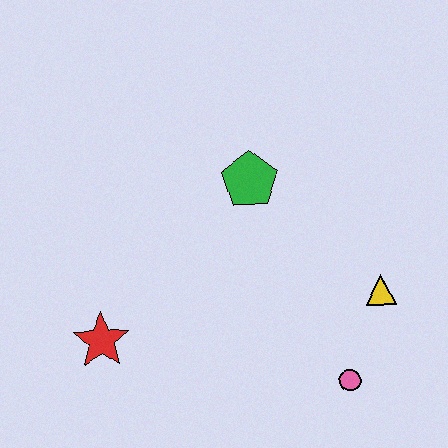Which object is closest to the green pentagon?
The yellow triangle is closest to the green pentagon.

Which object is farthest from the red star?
The yellow triangle is farthest from the red star.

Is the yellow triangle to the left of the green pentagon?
No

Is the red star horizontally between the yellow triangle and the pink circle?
No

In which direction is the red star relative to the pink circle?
The red star is to the left of the pink circle.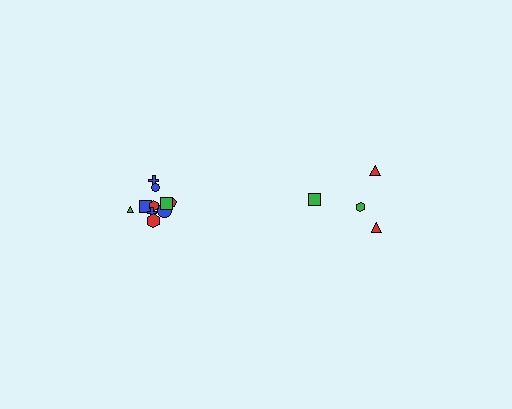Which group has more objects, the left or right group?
The left group.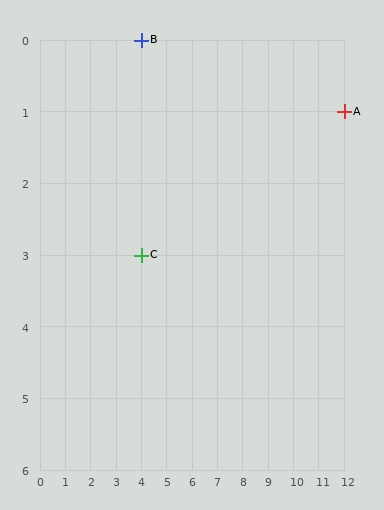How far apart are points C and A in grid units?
Points C and A are 8 columns and 2 rows apart (about 8.2 grid units diagonally).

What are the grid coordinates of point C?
Point C is at grid coordinates (4, 3).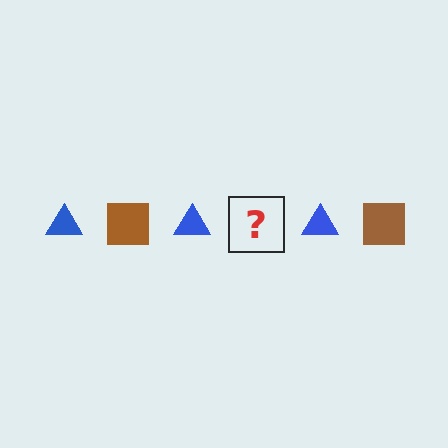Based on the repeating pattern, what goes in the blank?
The blank should be a brown square.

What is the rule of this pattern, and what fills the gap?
The rule is that the pattern alternates between blue triangle and brown square. The gap should be filled with a brown square.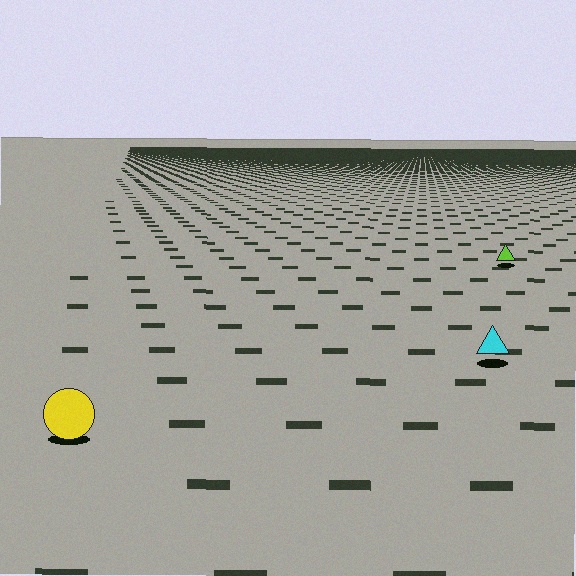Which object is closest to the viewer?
The yellow circle is closest. The texture marks near it are larger and more spread out.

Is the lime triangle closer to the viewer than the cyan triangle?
No. The cyan triangle is closer — you can tell from the texture gradient: the ground texture is coarser near it.